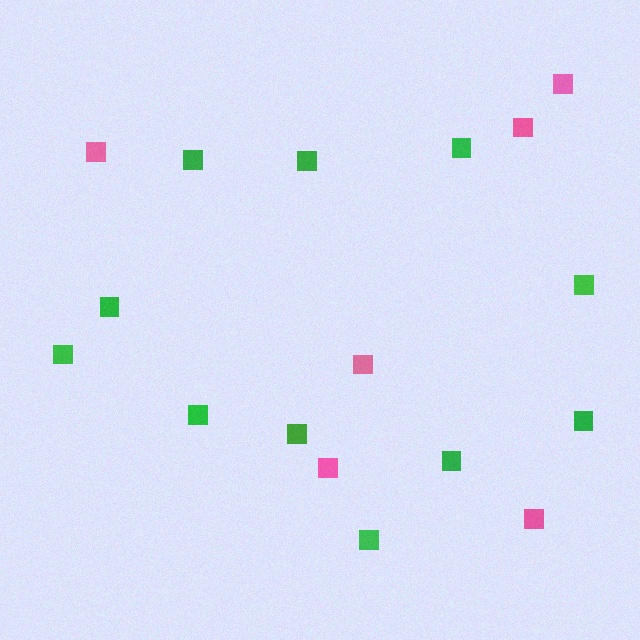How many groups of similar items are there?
There are 2 groups: one group of green squares (11) and one group of pink squares (6).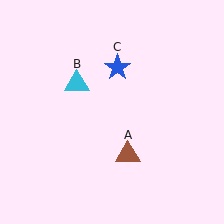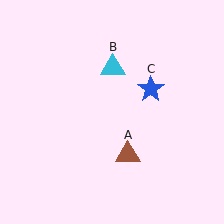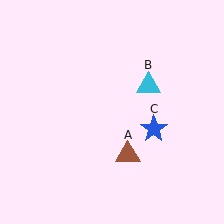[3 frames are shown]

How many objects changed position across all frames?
2 objects changed position: cyan triangle (object B), blue star (object C).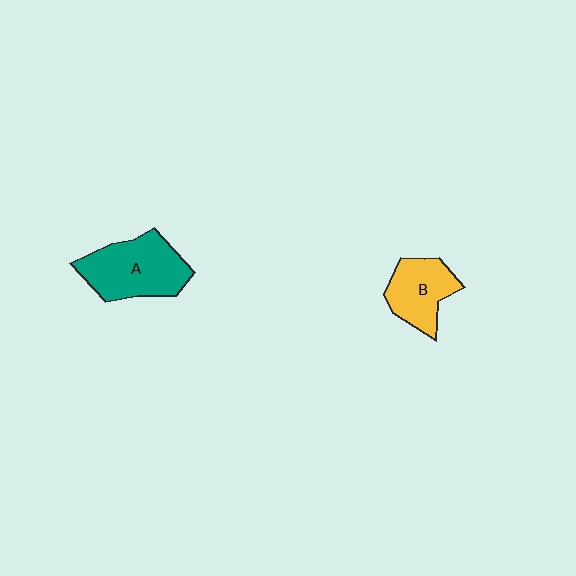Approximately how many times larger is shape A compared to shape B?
Approximately 1.4 times.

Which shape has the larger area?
Shape A (teal).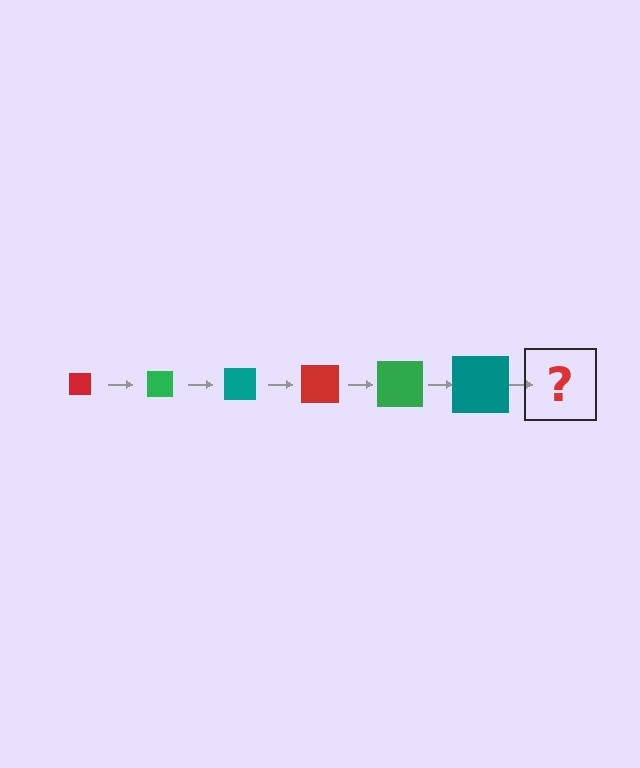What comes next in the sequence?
The next element should be a red square, larger than the previous one.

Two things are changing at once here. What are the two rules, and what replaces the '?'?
The two rules are that the square grows larger each step and the color cycles through red, green, and teal. The '?' should be a red square, larger than the previous one.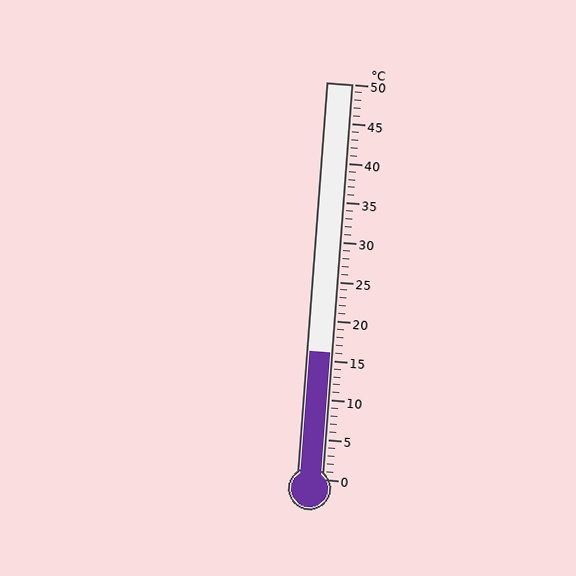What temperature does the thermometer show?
The thermometer shows approximately 16°C.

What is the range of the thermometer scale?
The thermometer scale ranges from 0°C to 50°C.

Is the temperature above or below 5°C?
The temperature is above 5°C.